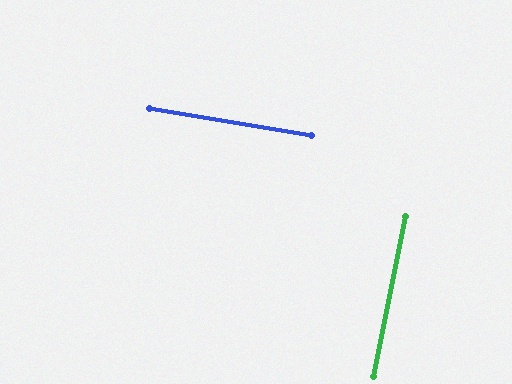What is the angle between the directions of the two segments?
Approximately 88 degrees.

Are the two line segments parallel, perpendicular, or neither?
Perpendicular — they meet at approximately 88°.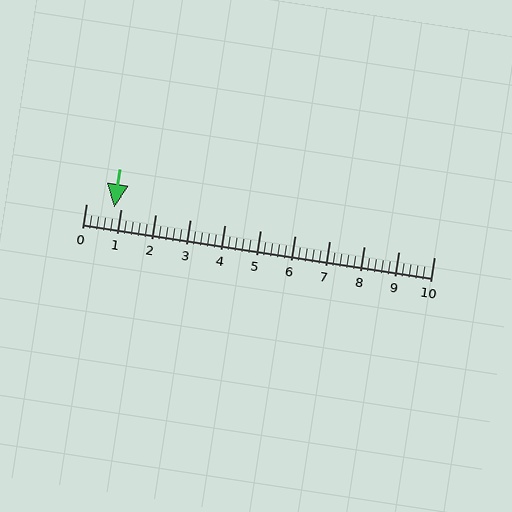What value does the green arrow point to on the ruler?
The green arrow points to approximately 0.8.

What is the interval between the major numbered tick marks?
The major tick marks are spaced 1 units apart.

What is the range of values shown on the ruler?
The ruler shows values from 0 to 10.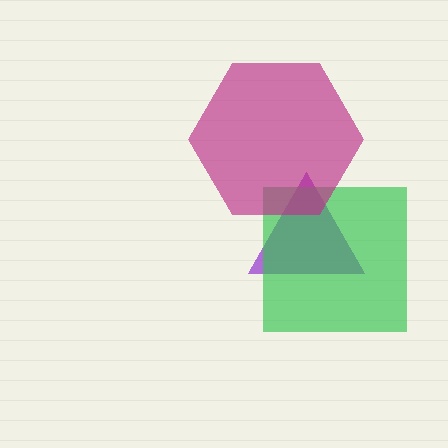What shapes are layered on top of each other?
The layered shapes are: a purple triangle, a green square, a magenta hexagon.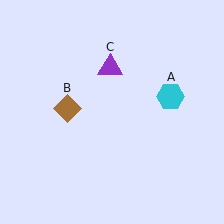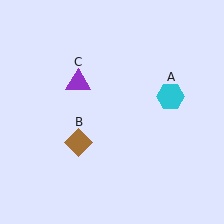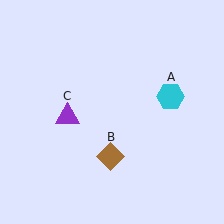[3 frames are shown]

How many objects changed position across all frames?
2 objects changed position: brown diamond (object B), purple triangle (object C).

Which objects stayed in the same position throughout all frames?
Cyan hexagon (object A) remained stationary.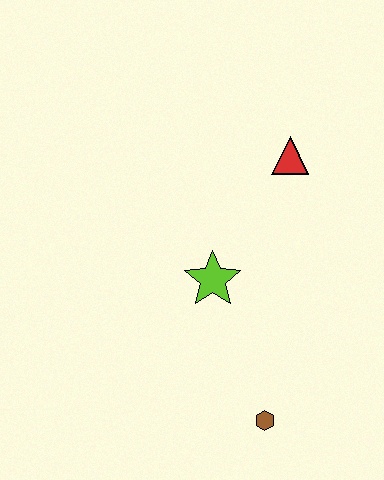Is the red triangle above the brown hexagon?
Yes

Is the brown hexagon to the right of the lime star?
Yes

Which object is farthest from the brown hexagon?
The red triangle is farthest from the brown hexagon.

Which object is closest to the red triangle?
The lime star is closest to the red triangle.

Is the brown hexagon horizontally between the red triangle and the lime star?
Yes